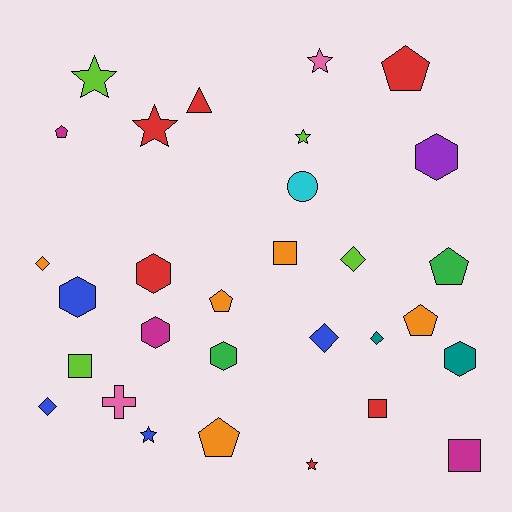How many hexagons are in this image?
There are 6 hexagons.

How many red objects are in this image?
There are 6 red objects.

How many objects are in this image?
There are 30 objects.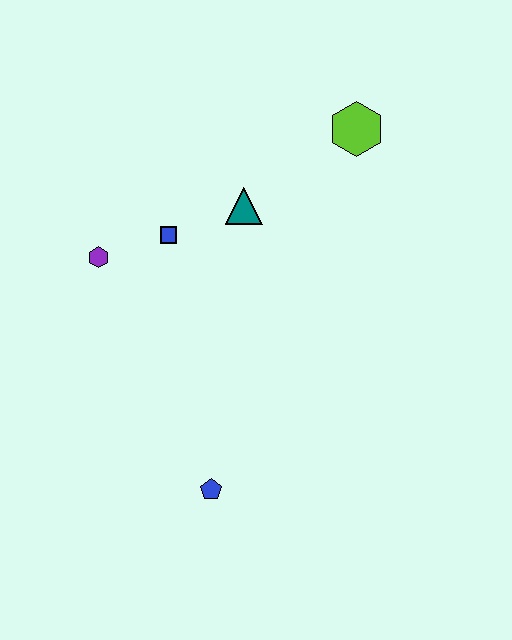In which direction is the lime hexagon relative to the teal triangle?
The lime hexagon is to the right of the teal triangle.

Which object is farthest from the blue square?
The blue pentagon is farthest from the blue square.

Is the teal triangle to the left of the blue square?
No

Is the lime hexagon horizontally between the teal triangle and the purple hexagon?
No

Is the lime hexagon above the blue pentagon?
Yes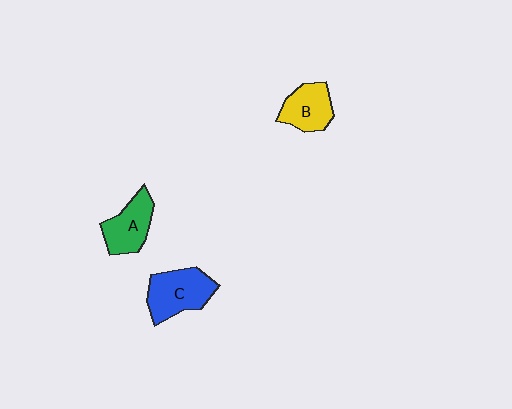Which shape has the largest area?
Shape C (blue).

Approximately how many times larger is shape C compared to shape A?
Approximately 1.2 times.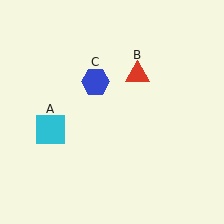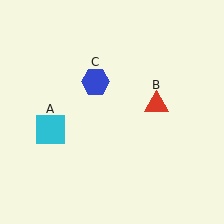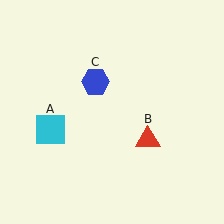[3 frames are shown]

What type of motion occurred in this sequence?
The red triangle (object B) rotated clockwise around the center of the scene.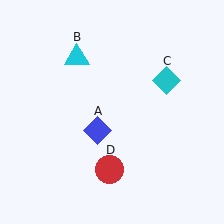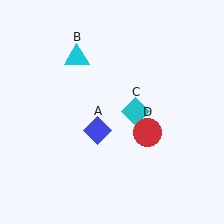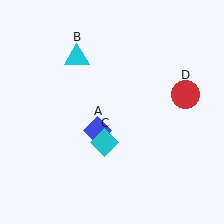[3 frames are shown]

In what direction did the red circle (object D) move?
The red circle (object D) moved up and to the right.